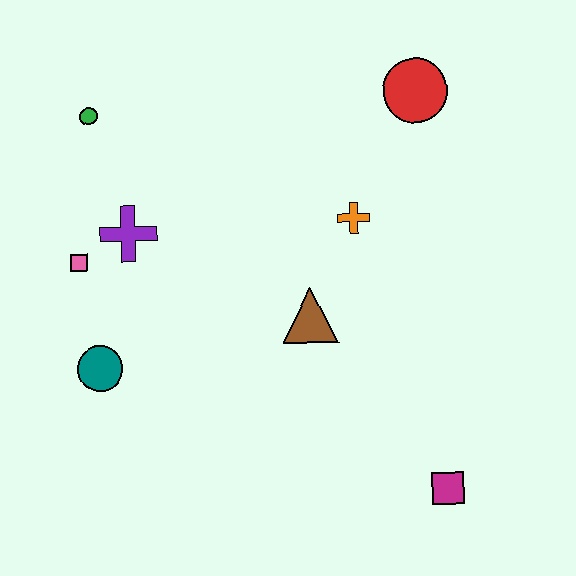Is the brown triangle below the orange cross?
Yes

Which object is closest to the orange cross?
The brown triangle is closest to the orange cross.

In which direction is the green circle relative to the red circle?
The green circle is to the left of the red circle.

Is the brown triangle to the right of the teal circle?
Yes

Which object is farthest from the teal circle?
The red circle is farthest from the teal circle.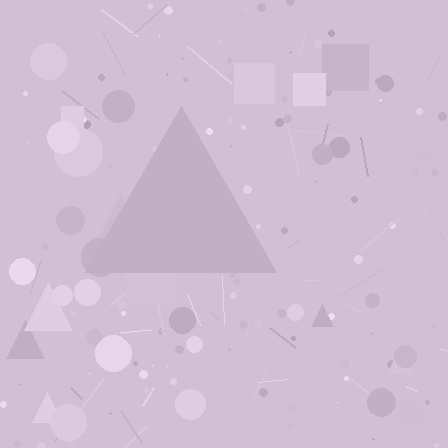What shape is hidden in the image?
A triangle is hidden in the image.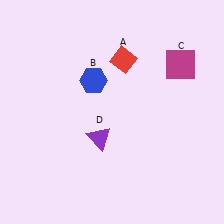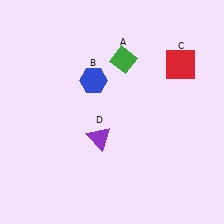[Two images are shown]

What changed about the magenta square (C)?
In Image 1, C is magenta. In Image 2, it changed to red.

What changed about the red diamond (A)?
In Image 1, A is red. In Image 2, it changed to green.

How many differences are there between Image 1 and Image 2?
There are 2 differences between the two images.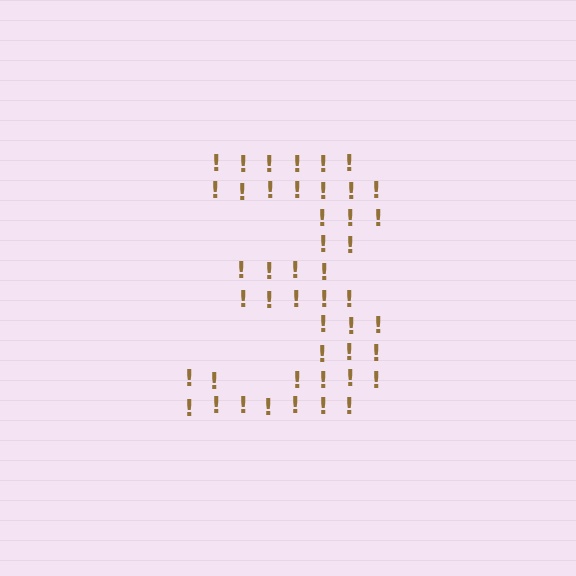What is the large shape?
The large shape is the digit 3.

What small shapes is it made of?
It is made of small exclamation marks.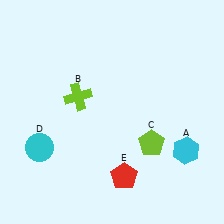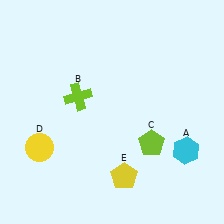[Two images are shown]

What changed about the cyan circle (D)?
In Image 1, D is cyan. In Image 2, it changed to yellow.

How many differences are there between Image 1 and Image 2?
There are 2 differences between the two images.